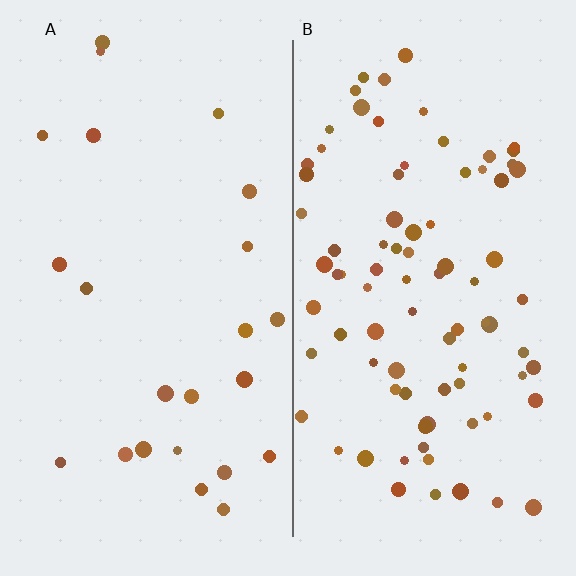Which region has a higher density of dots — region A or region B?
B (the right).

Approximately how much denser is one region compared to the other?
Approximately 3.6× — region B over region A.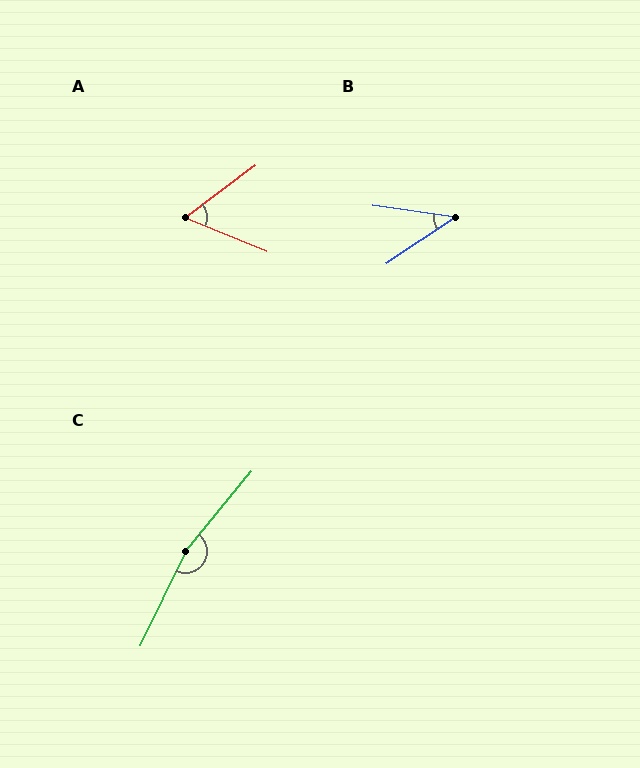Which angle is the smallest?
B, at approximately 42 degrees.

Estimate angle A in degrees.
Approximately 59 degrees.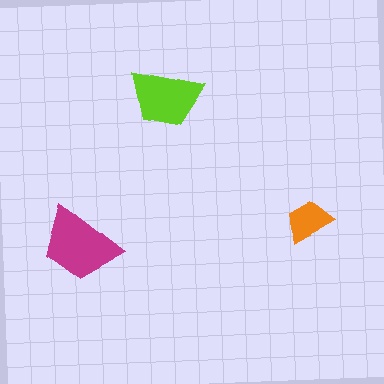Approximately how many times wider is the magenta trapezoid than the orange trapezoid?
About 1.5 times wider.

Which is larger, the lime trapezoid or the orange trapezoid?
The lime one.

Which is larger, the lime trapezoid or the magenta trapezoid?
The magenta one.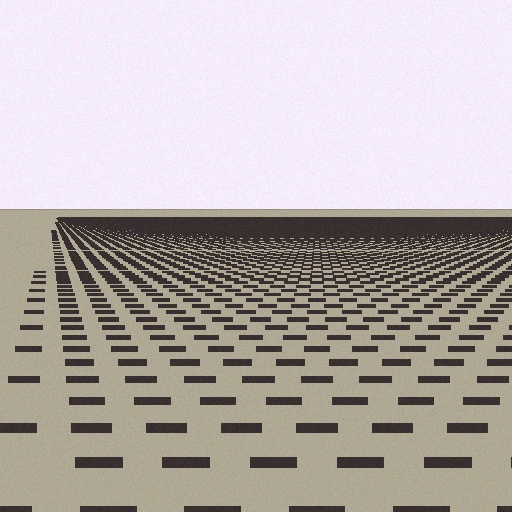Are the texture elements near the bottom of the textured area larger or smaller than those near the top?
Larger. Near the bottom, elements are closer to the viewer and appear at a bigger on-screen size.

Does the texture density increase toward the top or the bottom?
Density increases toward the top.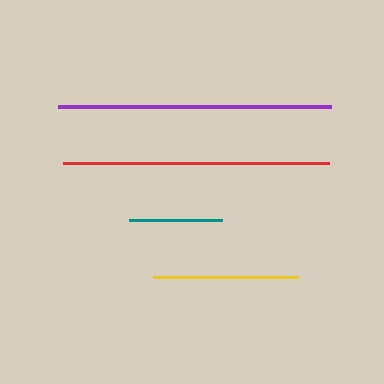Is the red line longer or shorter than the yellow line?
The red line is longer than the yellow line.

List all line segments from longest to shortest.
From longest to shortest: purple, red, yellow, teal.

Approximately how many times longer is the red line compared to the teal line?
The red line is approximately 2.9 times the length of the teal line.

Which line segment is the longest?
The purple line is the longest at approximately 272 pixels.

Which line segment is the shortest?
The teal line is the shortest at approximately 93 pixels.